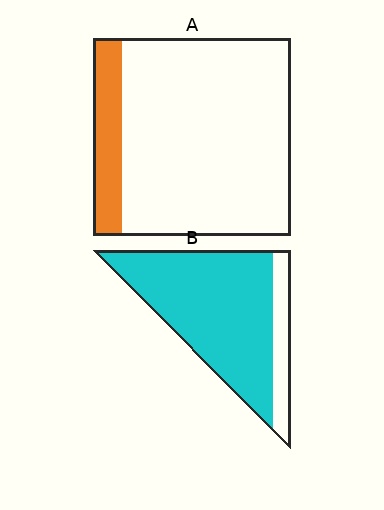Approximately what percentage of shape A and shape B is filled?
A is approximately 15% and B is approximately 85%.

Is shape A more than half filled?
No.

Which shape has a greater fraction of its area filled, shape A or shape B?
Shape B.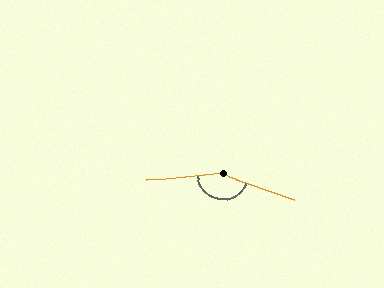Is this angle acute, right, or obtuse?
It is obtuse.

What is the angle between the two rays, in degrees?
Approximately 156 degrees.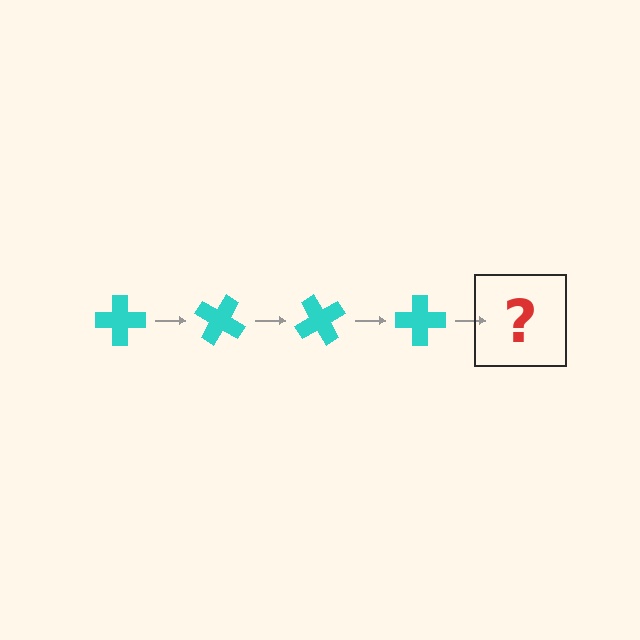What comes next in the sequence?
The next element should be a cyan cross rotated 120 degrees.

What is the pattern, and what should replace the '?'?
The pattern is that the cross rotates 30 degrees each step. The '?' should be a cyan cross rotated 120 degrees.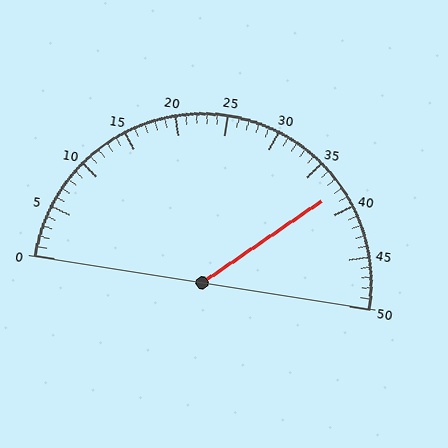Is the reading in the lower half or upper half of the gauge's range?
The reading is in the upper half of the range (0 to 50).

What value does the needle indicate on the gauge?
The needle indicates approximately 38.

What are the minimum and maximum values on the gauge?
The gauge ranges from 0 to 50.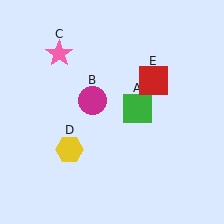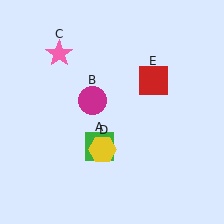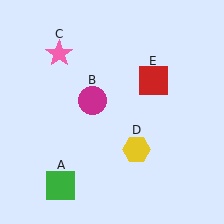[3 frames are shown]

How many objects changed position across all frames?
2 objects changed position: green square (object A), yellow hexagon (object D).